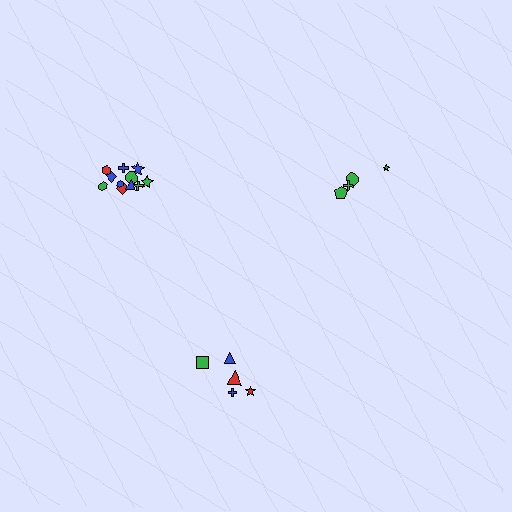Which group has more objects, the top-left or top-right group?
The top-left group.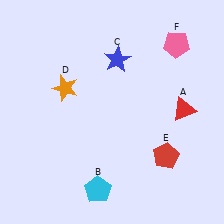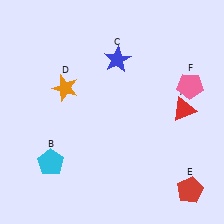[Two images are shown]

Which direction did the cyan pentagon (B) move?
The cyan pentagon (B) moved left.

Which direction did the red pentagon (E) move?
The red pentagon (E) moved down.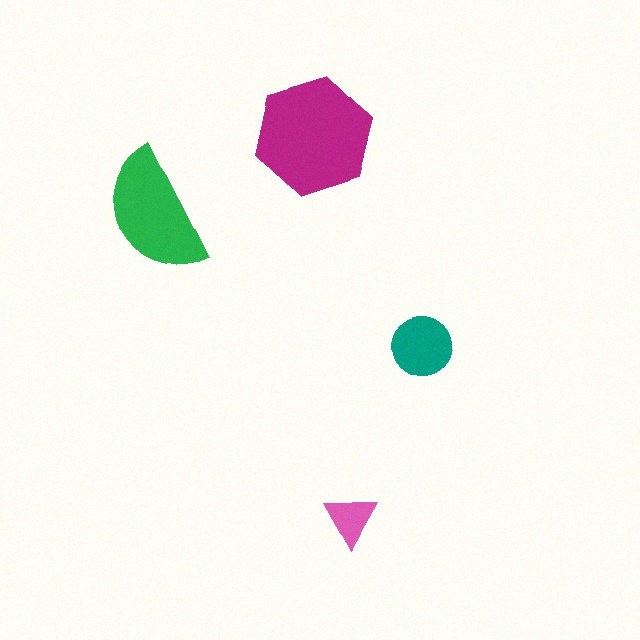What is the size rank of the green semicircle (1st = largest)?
2nd.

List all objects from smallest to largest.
The pink triangle, the teal circle, the green semicircle, the magenta hexagon.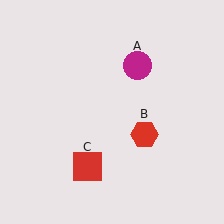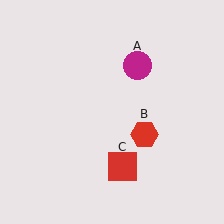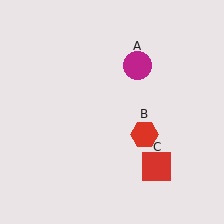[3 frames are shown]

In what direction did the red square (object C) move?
The red square (object C) moved right.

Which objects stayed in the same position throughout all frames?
Magenta circle (object A) and red hexagon (object B) remained stationary.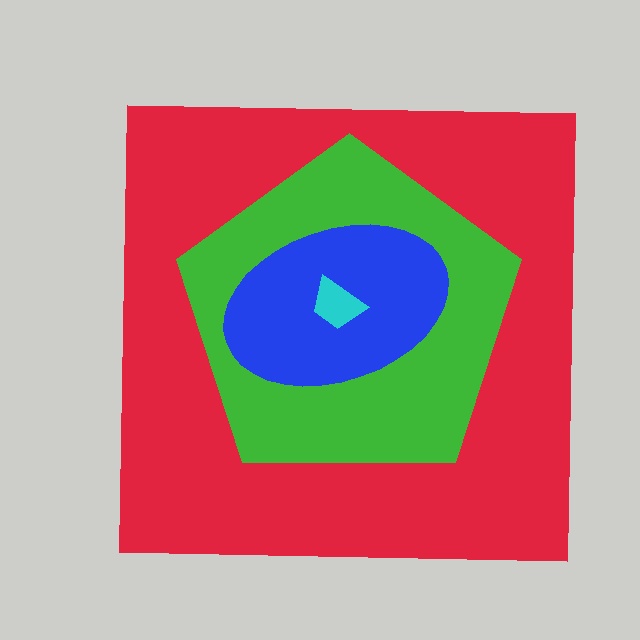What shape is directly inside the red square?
The green pentagon.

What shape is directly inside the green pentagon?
The blue ellipse.